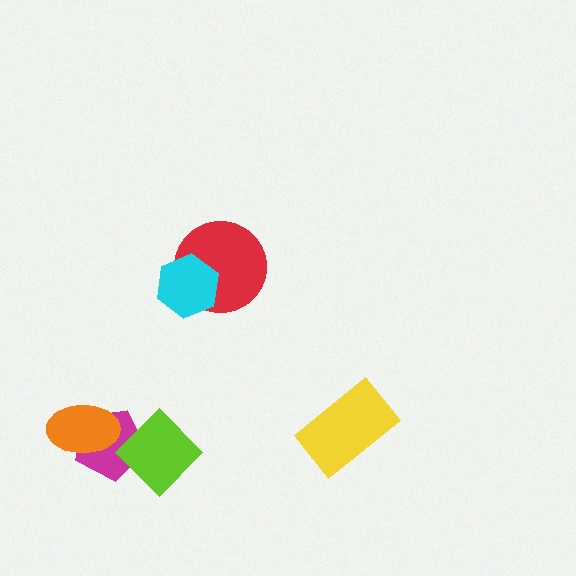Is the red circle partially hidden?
Yes, it is partially covered by another shape.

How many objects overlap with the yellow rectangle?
0 objects overlap with the yellow rectangle.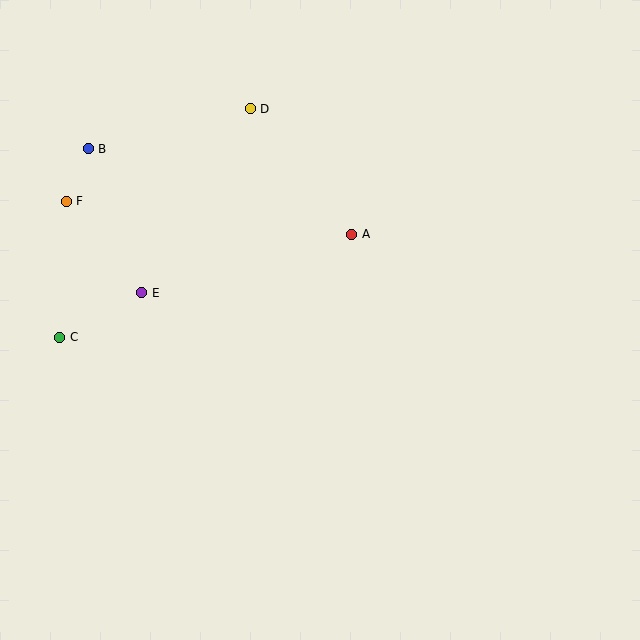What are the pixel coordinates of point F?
Point F is at (66, 201).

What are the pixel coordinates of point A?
Point A is at (352, 234).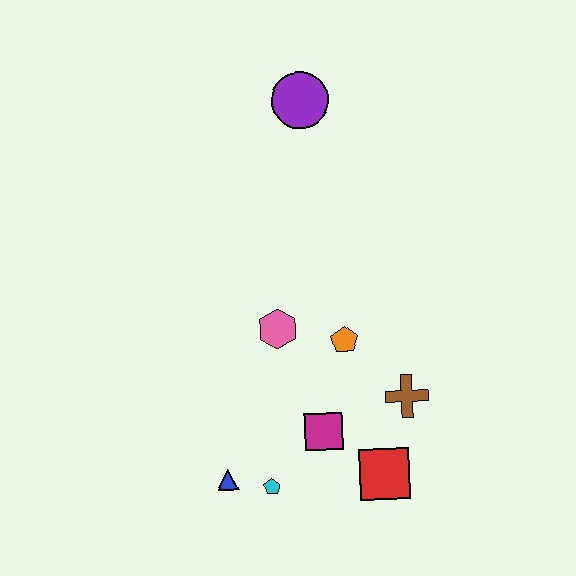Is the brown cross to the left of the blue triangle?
No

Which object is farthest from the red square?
The purple circle is farthest from the red square.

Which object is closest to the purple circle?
The pink hexagon is closest to the purple circle.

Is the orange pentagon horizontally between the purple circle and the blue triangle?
No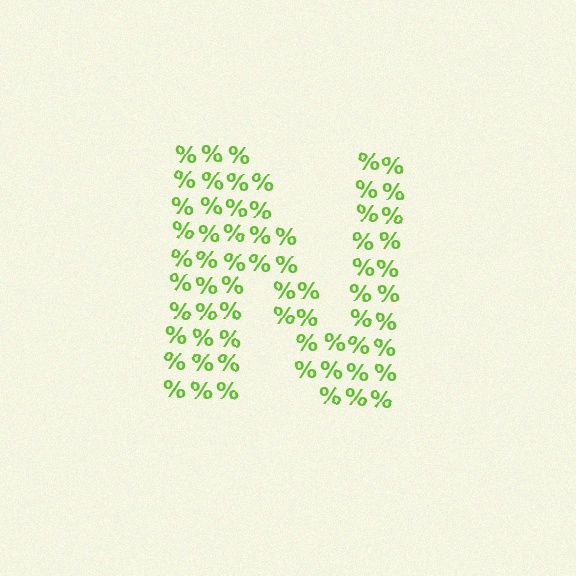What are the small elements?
The small elements are percent signs.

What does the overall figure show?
The overall figure shows the letter N.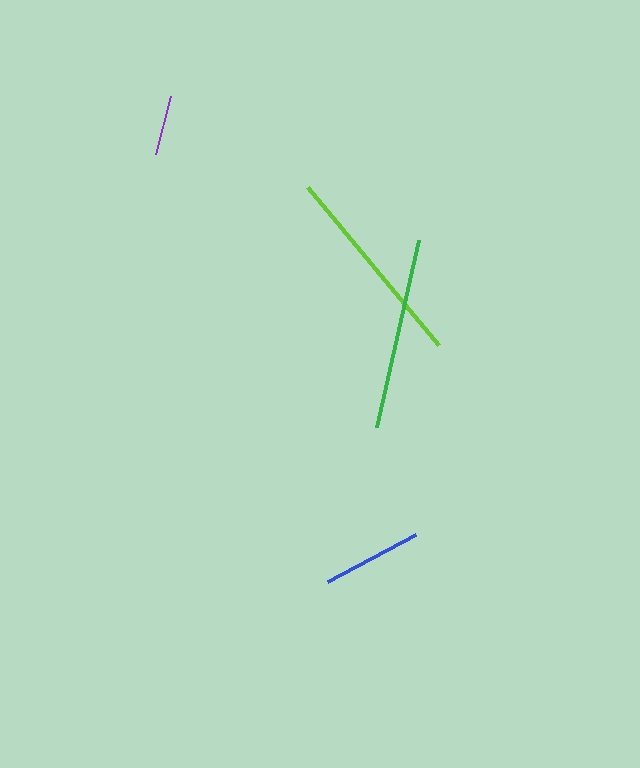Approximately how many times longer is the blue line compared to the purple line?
The blue line is approximately 1.7 times the length of the purple line.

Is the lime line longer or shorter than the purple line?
The lime line is longer than the purple line.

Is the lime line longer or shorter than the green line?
The lime line is longer than the green line.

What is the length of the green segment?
The green segment is approximately 191 pixels long.